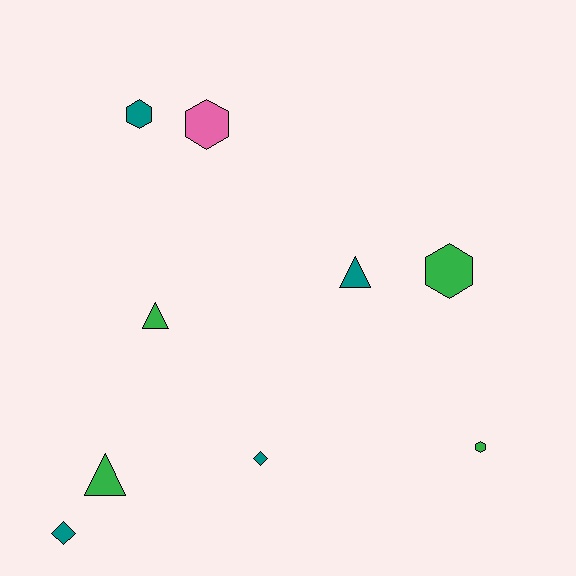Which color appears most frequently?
Green, with 4 objects.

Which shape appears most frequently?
Hexagon, with 4 objects.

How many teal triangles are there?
There is 1 teal triangle.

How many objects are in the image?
There are 9 objects.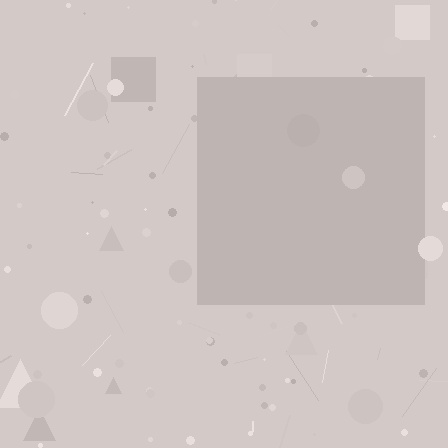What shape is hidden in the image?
A square is hidden in the image.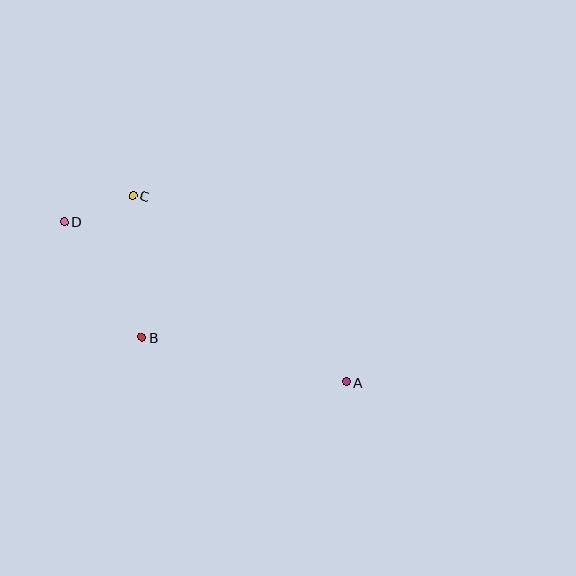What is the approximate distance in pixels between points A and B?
The distance between A and B is approximately 210 pixels.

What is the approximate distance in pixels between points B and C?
The distance between B and C is approximately 142 pixels.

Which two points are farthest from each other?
Points A and D are farthest from each other.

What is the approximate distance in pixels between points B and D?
The distance between B and D is approximately 139 pixels.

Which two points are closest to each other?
Points C and D are closest to each other.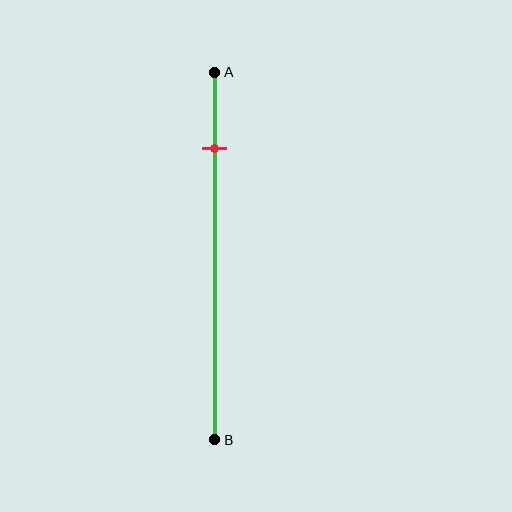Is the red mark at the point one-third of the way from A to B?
No, the mark is at about 20% from A, not at the 33% one-third point.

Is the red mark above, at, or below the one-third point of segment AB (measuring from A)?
The red mark is above the one-third point of segment AB.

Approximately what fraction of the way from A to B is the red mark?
The red mark is approximately 20% of the way from A to B.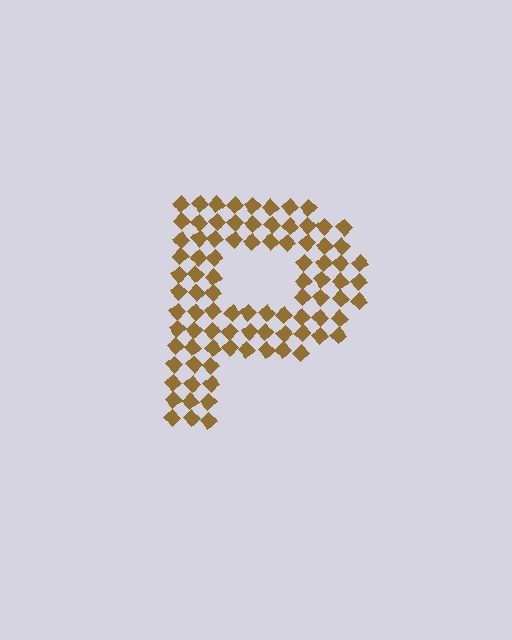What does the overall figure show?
The overall figure shows the letter P.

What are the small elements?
The small elements are diamonds.